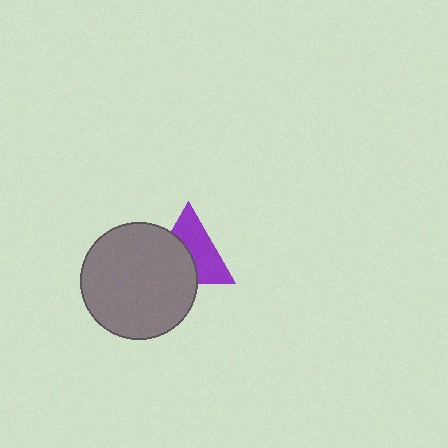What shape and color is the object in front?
The object in front is a gray circle.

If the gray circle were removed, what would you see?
You would see the complete purple triangle.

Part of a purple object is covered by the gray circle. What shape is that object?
It is a triangle.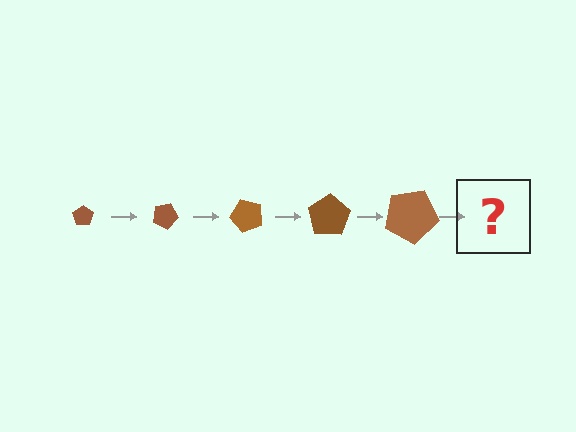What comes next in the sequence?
The next element should be a pentagon, larger than the previous one and rotated 125 degrees from the start.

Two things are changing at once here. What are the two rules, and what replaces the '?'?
The two rules are that the pentagon grows larger each step and it rotates 25 degrees each step. The '?' should be a pentagon, larger than the previous one and rotated 125 degrees from the start.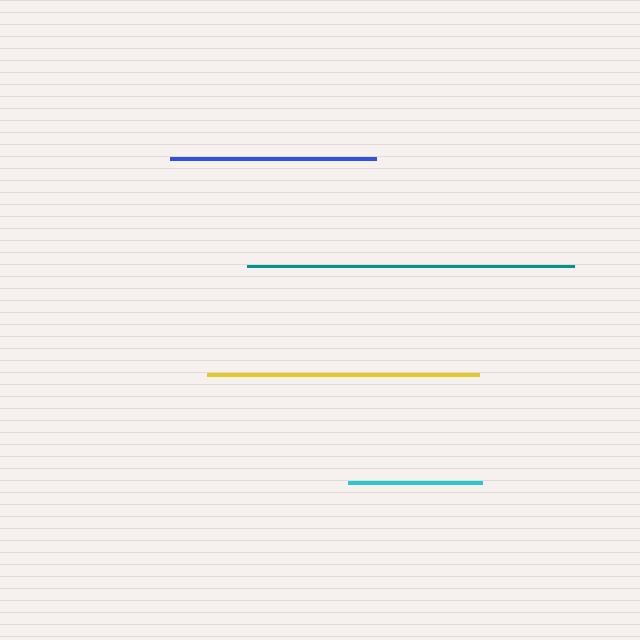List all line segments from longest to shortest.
From longest to shortest: teal, yellow, blue, cyan.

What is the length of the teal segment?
The teal segment is approximately 327 pixels long.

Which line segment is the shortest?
The cyan line is the shortest at approximately 134 pixels.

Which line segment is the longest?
The teal line is the longest at approximately 327 pixels.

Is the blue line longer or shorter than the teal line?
The teal line is longer than the blue line.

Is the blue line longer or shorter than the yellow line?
The yellow line is longer than the blue line.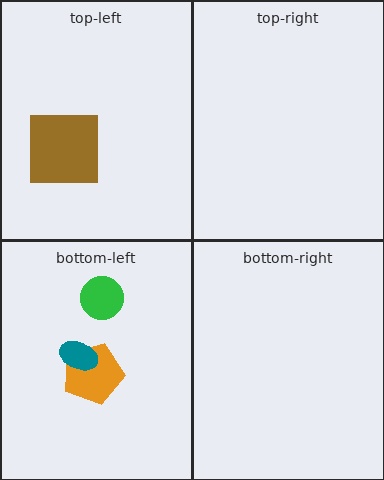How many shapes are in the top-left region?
1.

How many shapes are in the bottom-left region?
3.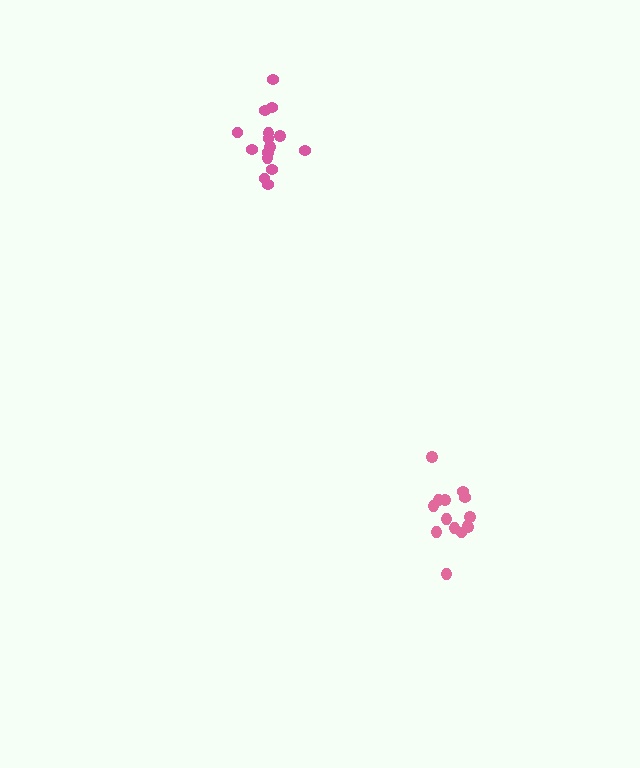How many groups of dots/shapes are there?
There are 2 groups.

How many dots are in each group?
Group 1: 15 dots, Group 2: 14 dots (29 total).